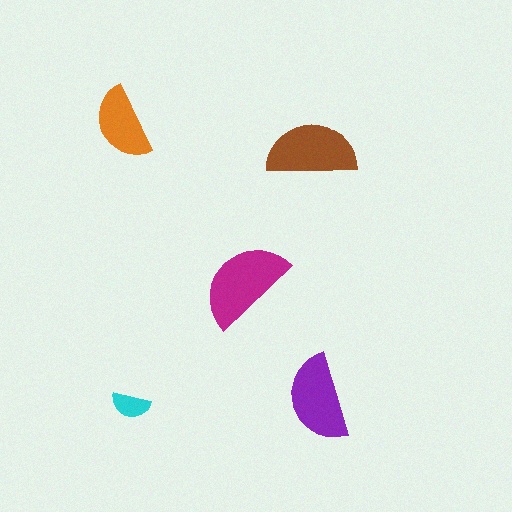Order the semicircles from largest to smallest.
the magenta one, the brown one, the purple one, the orange one, the cyan one.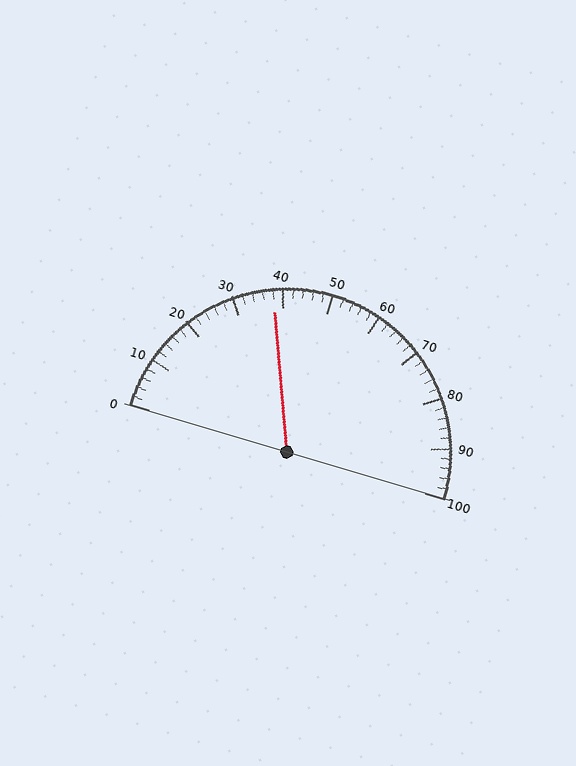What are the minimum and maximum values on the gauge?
The gauge ranges from 0 to 100.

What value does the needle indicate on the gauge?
The needle indicates approximately 38.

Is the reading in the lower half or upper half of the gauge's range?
The reading is in the lower half of the range (0 to 100).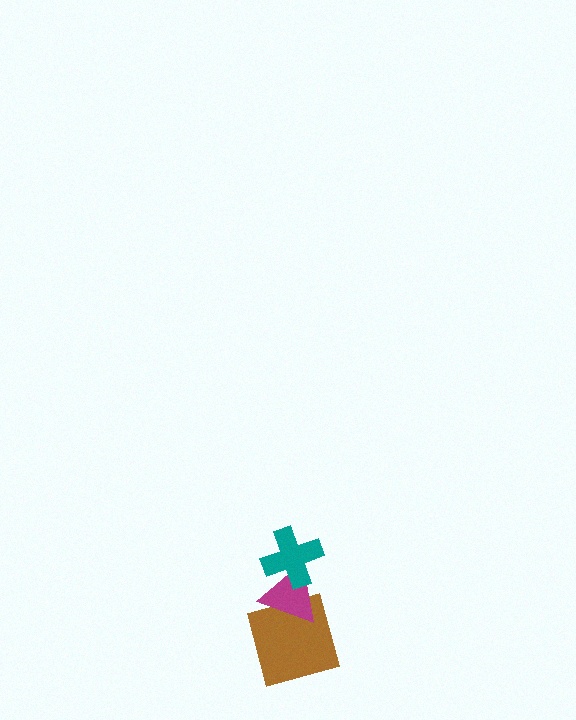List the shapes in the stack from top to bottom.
From top to bottom: the teal cross, the magenta triangle, the brown square.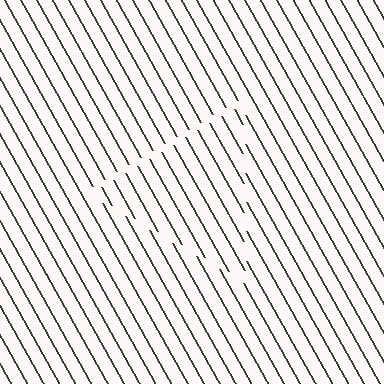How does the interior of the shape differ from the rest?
The interior of the shape contains the same grating, shifted by half a period — the contour is defined by the phase discontinuity where line-ends from the inner and outer gratings abut.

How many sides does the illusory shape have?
3 sides — the line-ends trace a triangle.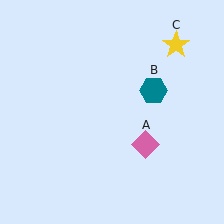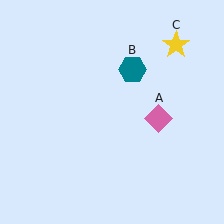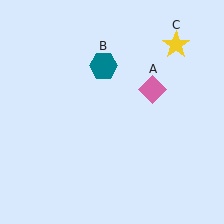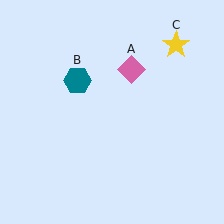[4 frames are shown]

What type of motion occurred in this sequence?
The pink diamond (object A), teal hexagon (object B) rotated counterclockwise around the center of the scene.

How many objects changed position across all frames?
2 objects changed position: pink diamond (object A), teal hexagon (object B).